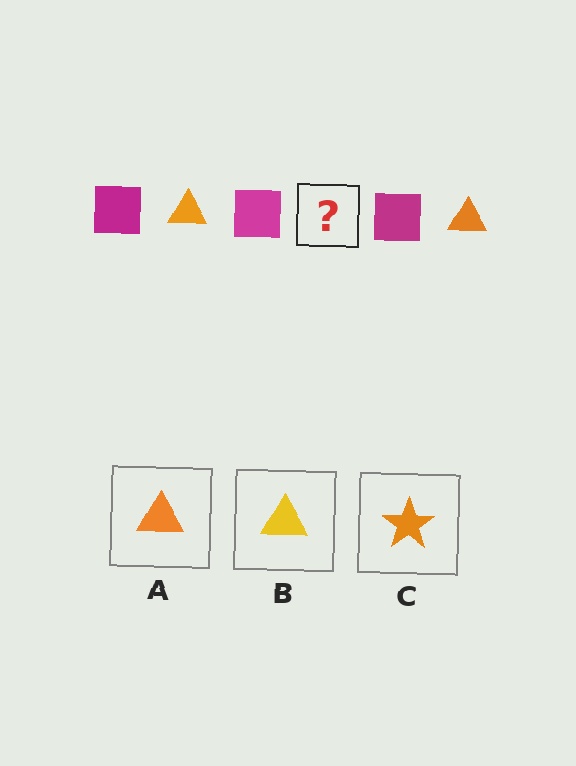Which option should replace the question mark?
Option A.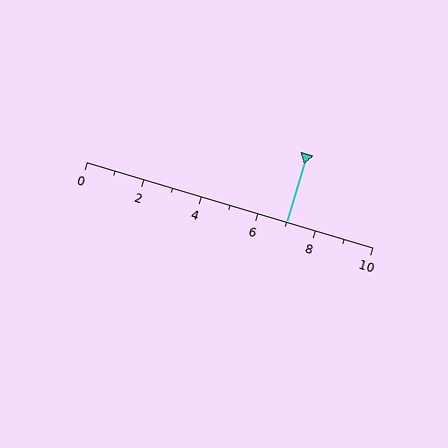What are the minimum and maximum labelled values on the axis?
The axis runs from 0 to 10.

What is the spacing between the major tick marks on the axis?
The major ticks are spaced 2 apart.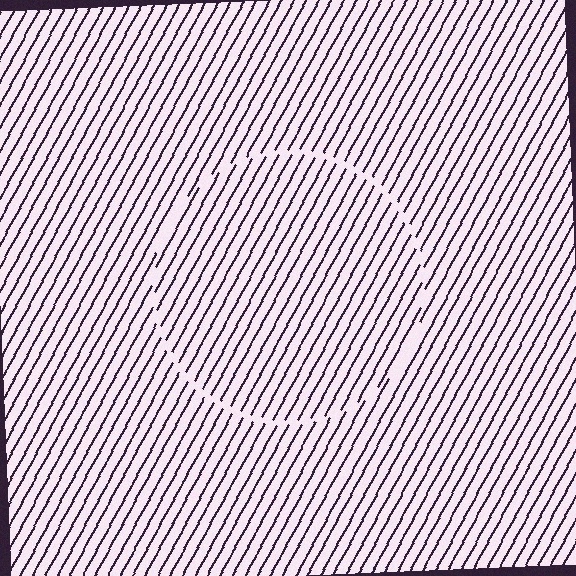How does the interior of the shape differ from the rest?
The interior of the shape contains the same grating, shifted by half a period — the contour is defined by the phase discontinuity where line-ends from the inner and outer gratings abut.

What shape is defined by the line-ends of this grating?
An illusory circle. The interior of the shape contains the same grating, shifted by half a period — the contour is defined by the phase discontinuity where line-ends from the inner and outer gratings abut.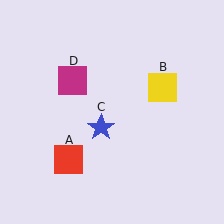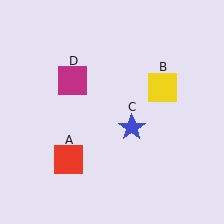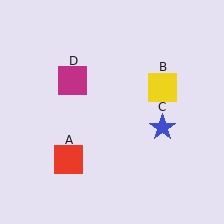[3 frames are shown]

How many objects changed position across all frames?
1 object changed position: blue star (object C).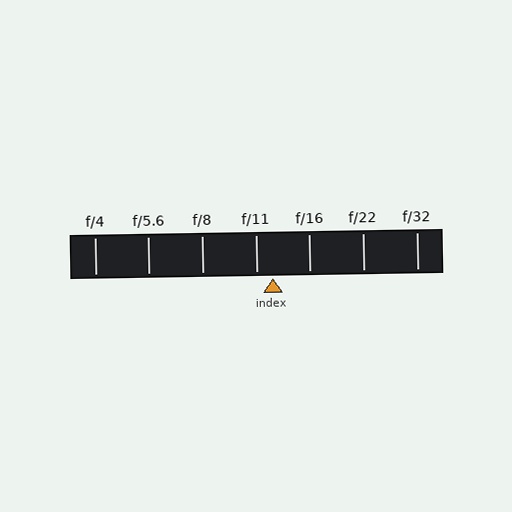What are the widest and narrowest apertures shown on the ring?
The widest aperture shown is f/4 and the narrowest is f/32.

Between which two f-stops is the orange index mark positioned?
The index mark is between f/11 and f/16.